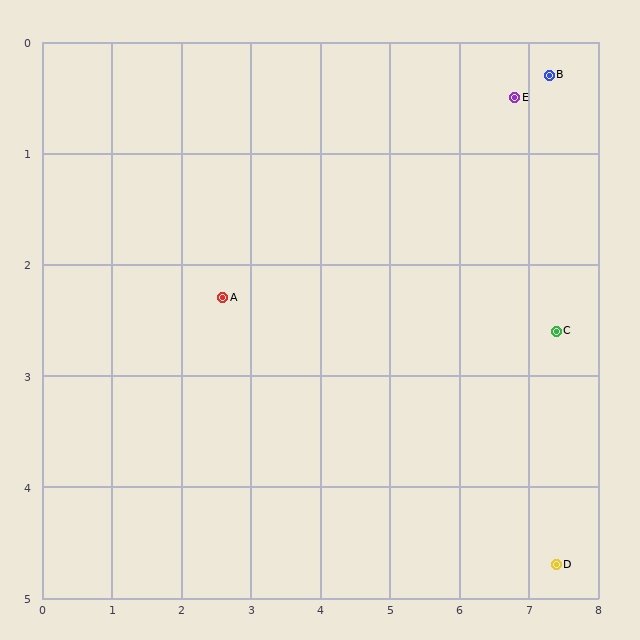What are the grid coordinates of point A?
Point A is at approximately (2.6, 2.3).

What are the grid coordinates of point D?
Point D is at approximately (7.4, 4.7).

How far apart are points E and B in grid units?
Points E and B are about 0.5 grid units apart.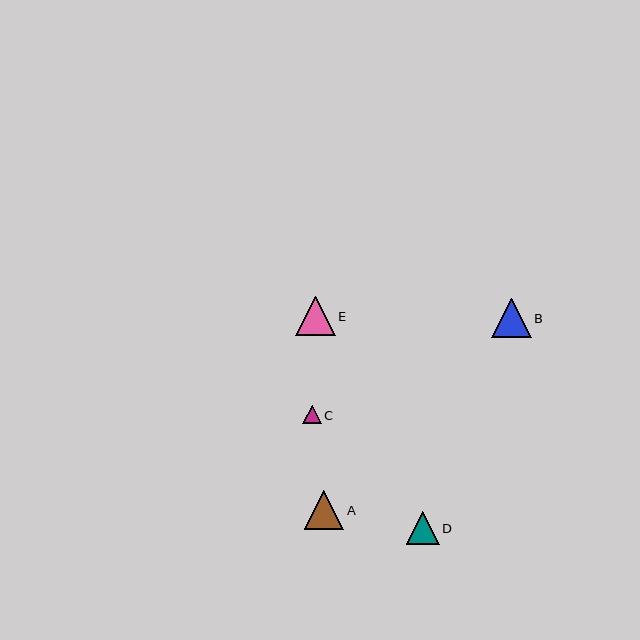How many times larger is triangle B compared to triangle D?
Triangle B is approximately 1.2 times the size of triangle D.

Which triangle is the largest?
Triangle E is the largest with a size of approximately 40 pixels.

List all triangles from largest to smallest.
From largest to smallest: E, B, A, D, C.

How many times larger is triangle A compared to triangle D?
Triangle A is approximately 1.2 times the size of triangle D.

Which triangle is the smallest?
Triangle C is the smallest with a size of approximately 19 pixels.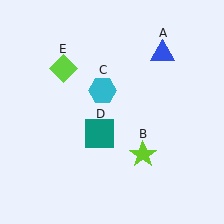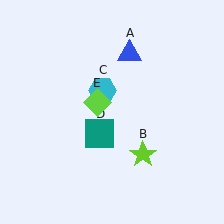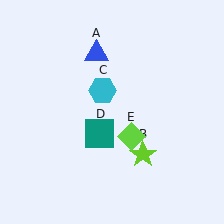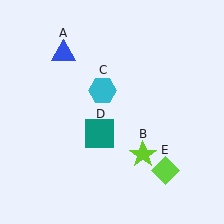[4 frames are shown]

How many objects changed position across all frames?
2 objects changed position: blue triangle (object A), lime diamond (object E).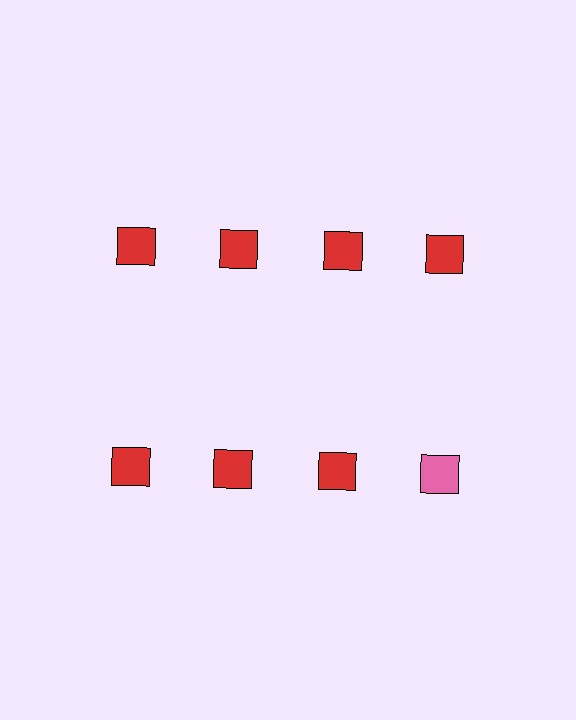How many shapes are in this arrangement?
There are 8 shapes arranged in a grid pattern.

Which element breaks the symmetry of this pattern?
The pink square in the second row, second from right column breaks the symmetry. All other shapes are red squares.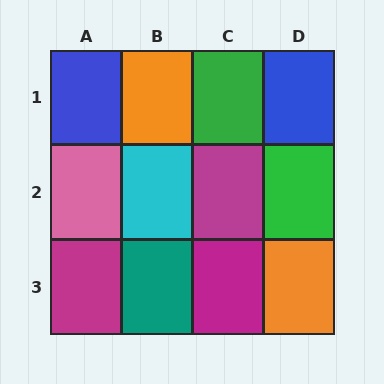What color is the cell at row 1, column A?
Blue.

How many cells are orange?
2 cells are orange.